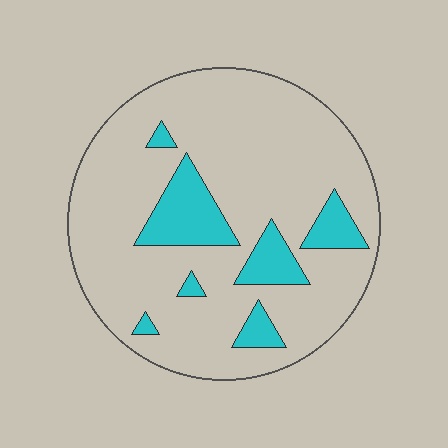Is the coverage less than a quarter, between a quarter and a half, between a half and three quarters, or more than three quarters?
Less than a quarter.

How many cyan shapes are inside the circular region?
7.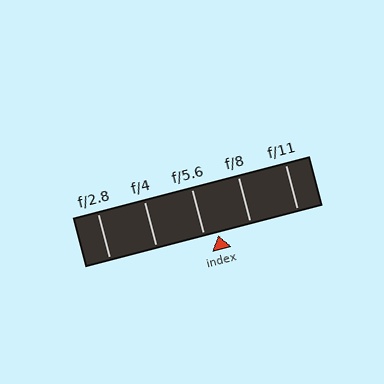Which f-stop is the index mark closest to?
The index mark is closest to f/5.6.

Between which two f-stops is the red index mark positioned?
The index mark is between f/5.6 and f/8.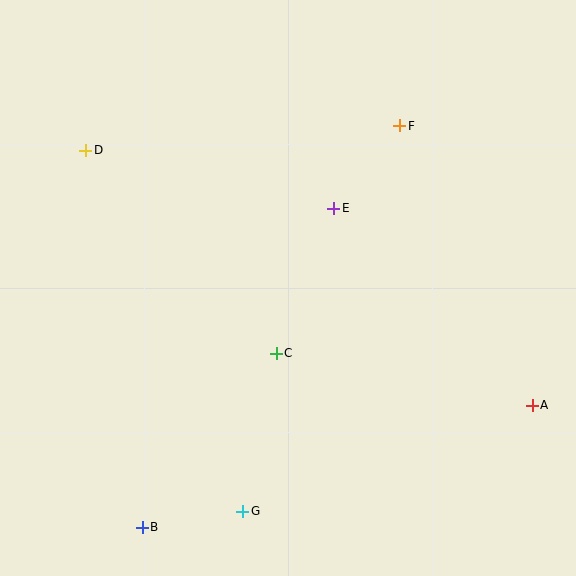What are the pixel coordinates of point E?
Point E is at (334, 208).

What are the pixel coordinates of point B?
Point B is at (142, 527).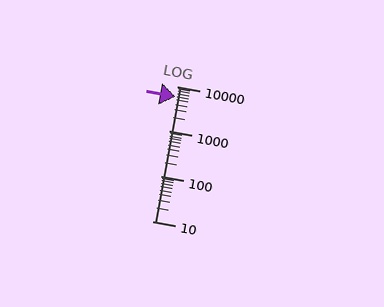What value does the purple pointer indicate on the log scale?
The pointer indicates approximately 5800.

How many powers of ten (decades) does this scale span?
The scale spans 3 decades, from 10 to 10000.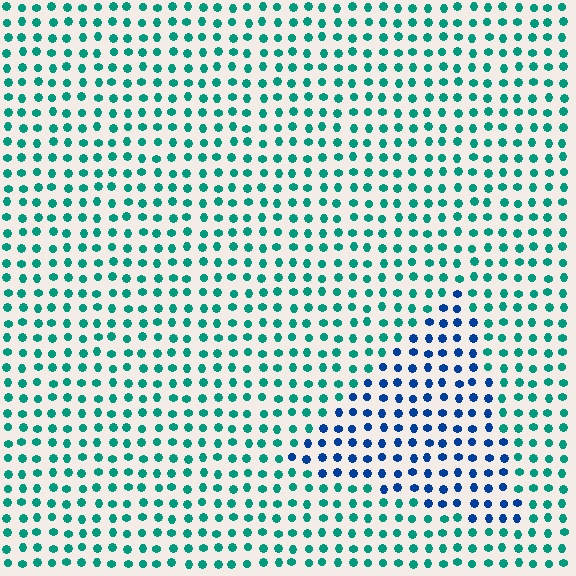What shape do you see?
I see a triangle.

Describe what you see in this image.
The image is filled with small teal elements in a uniform arrangement. A triangle-shaped region is visible where the elements are tinted to a slightly different hue, forming a subtle color boundary.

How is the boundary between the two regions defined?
The boundary is defined purely by a slight shift in hue (about 48 degrees). Spacing, size, and orientation are identical on both sides.